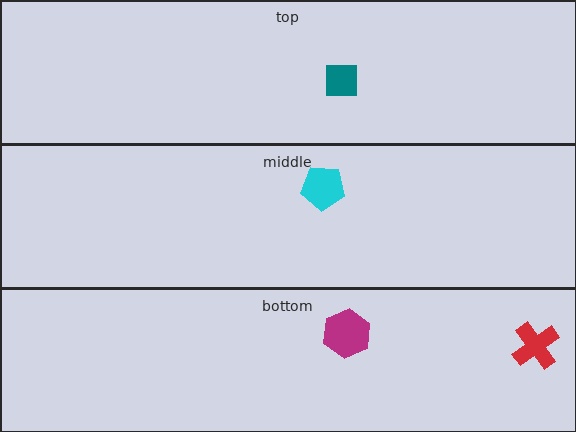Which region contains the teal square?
The top region.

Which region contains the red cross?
The bottom region.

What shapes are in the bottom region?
The red cross, the magenta hexagon.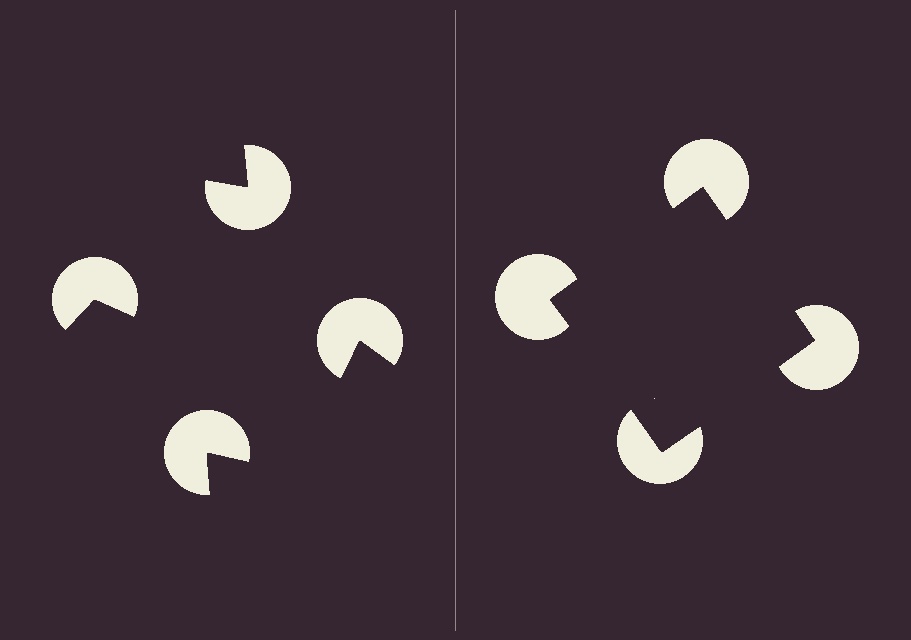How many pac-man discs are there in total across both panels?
8 — 4 on each side.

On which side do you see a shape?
An illusory square appears on the right side. On the left side the wedge cuts are rotated, so no coherent shape forms.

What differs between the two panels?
The pac-man discs are positioned identically on both sides; only the wedge orientations differ. On the right they align to a square; on the left they are misaligned.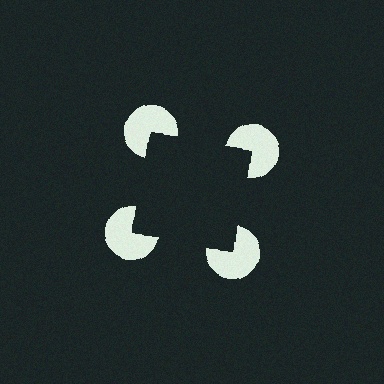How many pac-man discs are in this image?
There are 4 — one at each vertex of the illusory square.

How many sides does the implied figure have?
4 sides.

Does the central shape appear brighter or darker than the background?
It typically appears slightly darker than the background, even though no actual brightness change is drawn.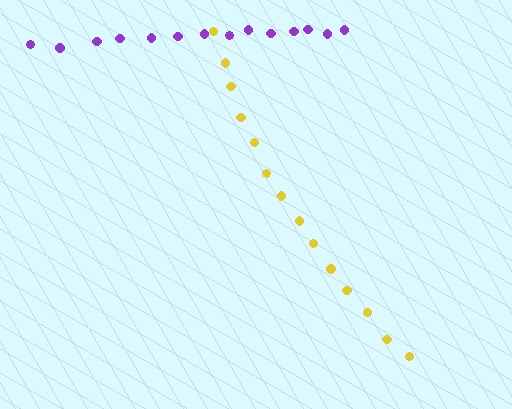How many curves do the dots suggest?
There are 2 distinct paths.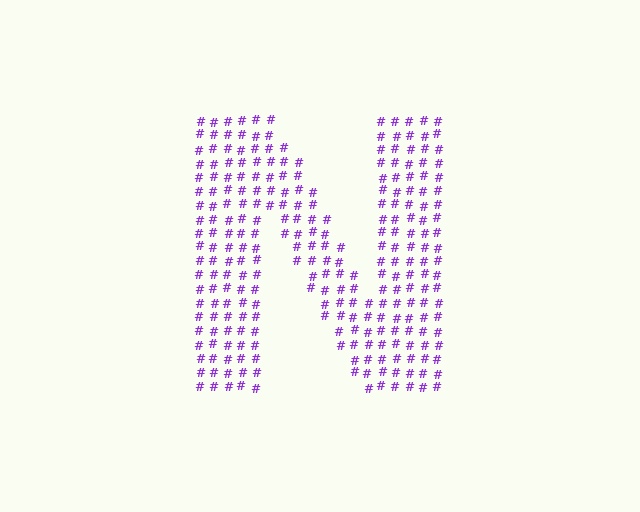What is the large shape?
The large shape is the letter N.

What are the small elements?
The small elements are hash symbols.